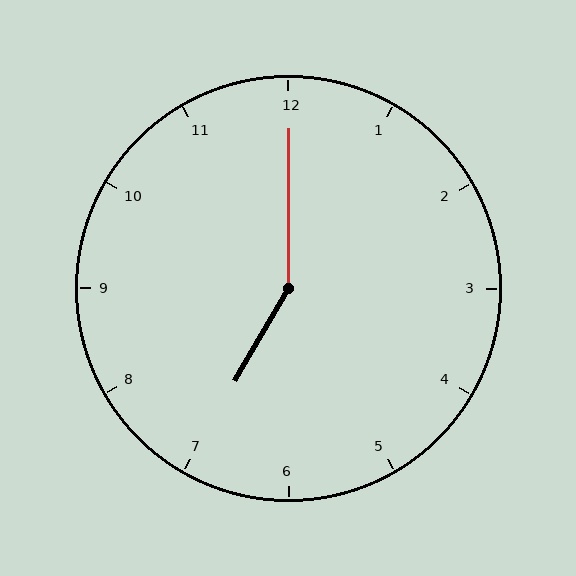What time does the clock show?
7:00.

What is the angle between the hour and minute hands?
Approximately 150 degrees.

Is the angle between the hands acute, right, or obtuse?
It is obtuse.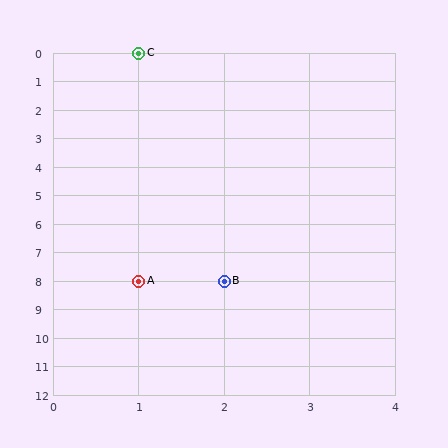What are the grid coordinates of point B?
Point B is at grid coordinates (2, 8).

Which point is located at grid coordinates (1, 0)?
Point C is at (1, 0).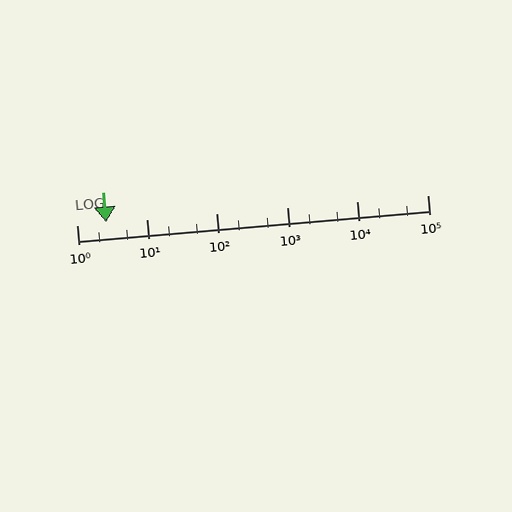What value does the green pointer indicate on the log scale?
The pointer indicates approximately 2.6.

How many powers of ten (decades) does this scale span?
The scale spans 5 decades, from 1 to 100000.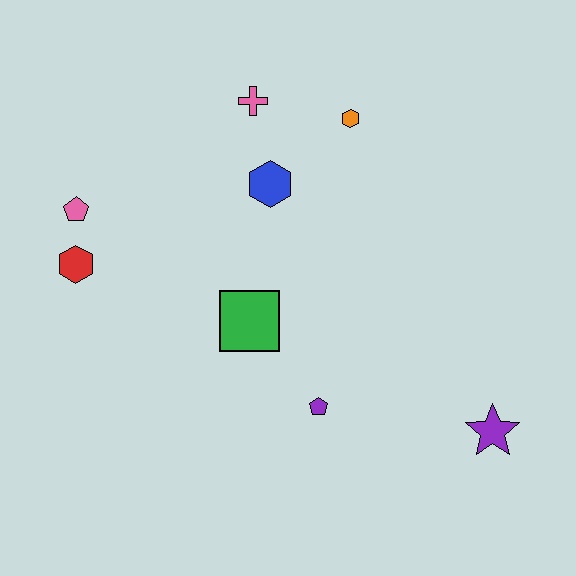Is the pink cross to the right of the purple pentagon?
No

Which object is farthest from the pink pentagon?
The purple star is farthest from the pink pentagon.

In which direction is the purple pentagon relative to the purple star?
The purple pentagon is to the left of the purple star.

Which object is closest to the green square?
The purple pentagon is closest to the green square.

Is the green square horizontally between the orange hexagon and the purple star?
No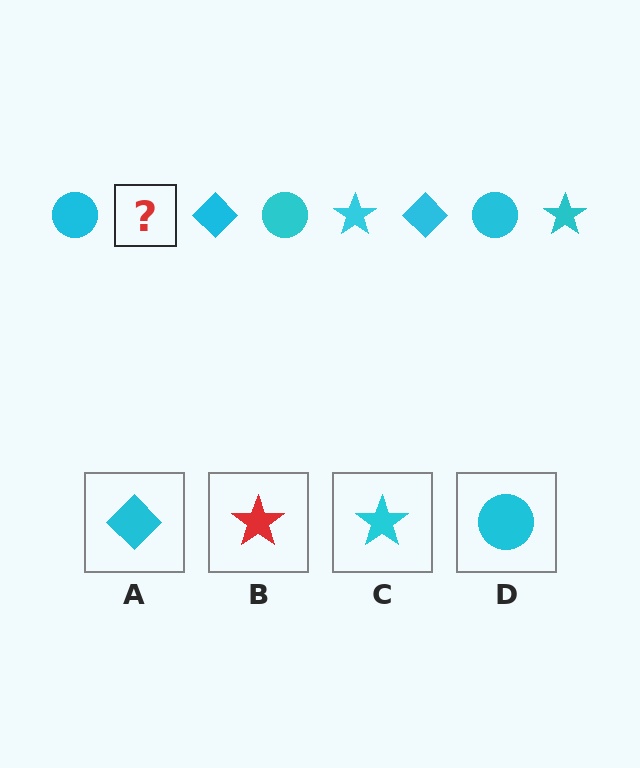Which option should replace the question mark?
Option C.